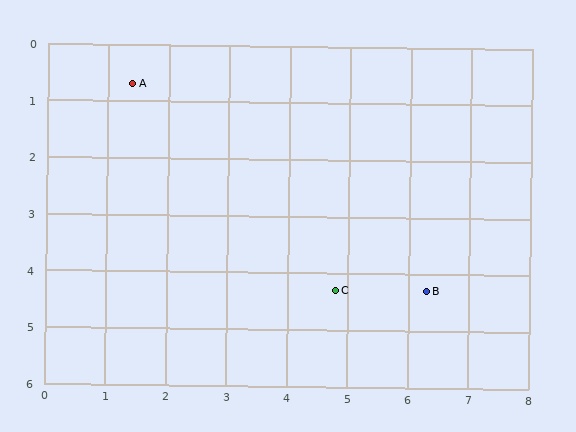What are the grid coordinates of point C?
Point C is at approximately (4.8, 4.3).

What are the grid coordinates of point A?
Point A is at approximately (1.4, 0.7).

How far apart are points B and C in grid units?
Points B and C are about 1.5 grid units apart.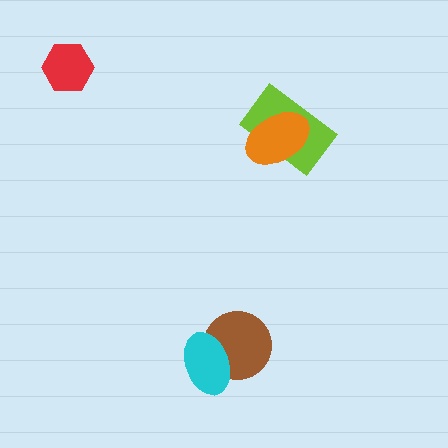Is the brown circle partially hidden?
Yes, it is partially covered by another shape.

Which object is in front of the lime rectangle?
The orange ellipse is in front of the lime rectangle.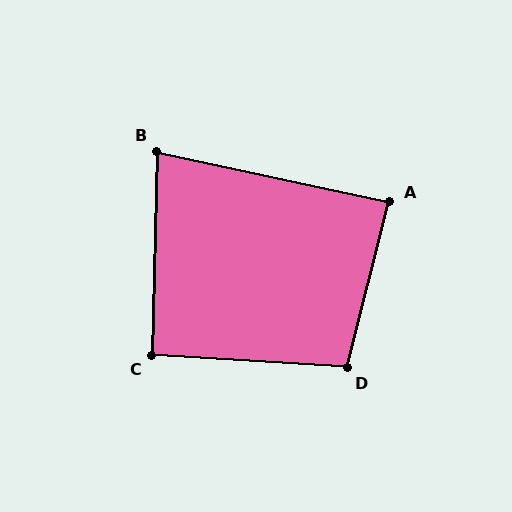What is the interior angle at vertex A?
Approximately 88 degrees (approximately right).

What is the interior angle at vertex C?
Approximately 92 degrees (approximately right).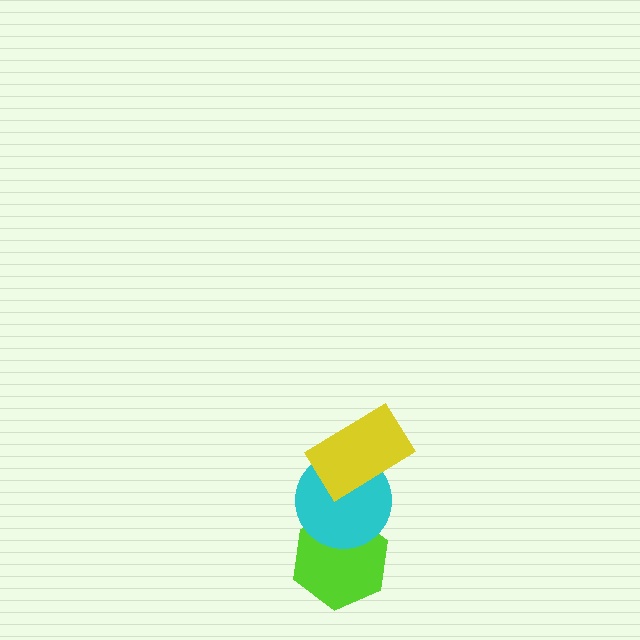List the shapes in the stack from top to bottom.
From top to bottom: the yellow rectangle, the cyan circle, the lime hexagon.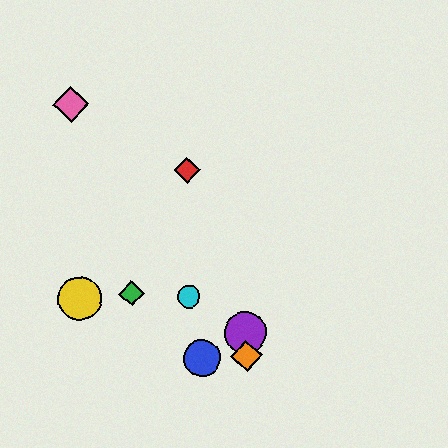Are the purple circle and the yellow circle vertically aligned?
No, the purple circle is at x≈245 and the yellow circle is at x≈80.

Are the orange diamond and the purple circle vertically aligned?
Yes, both are at x≈246.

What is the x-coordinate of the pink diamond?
The pink diamond is at x≈71.